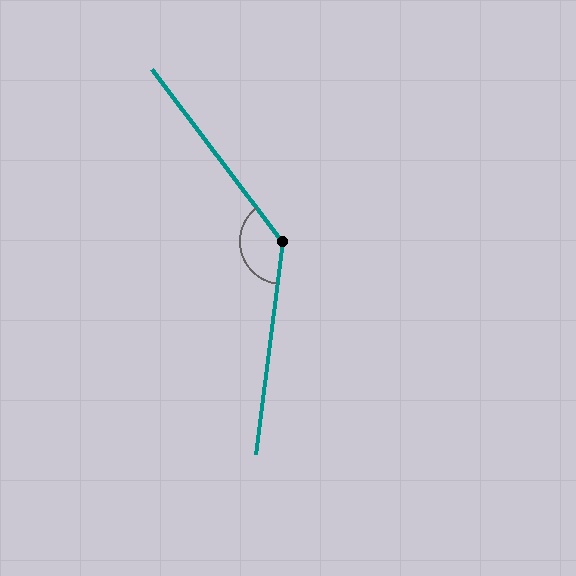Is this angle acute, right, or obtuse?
It is obtuse.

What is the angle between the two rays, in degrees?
Approximately 135 degrees.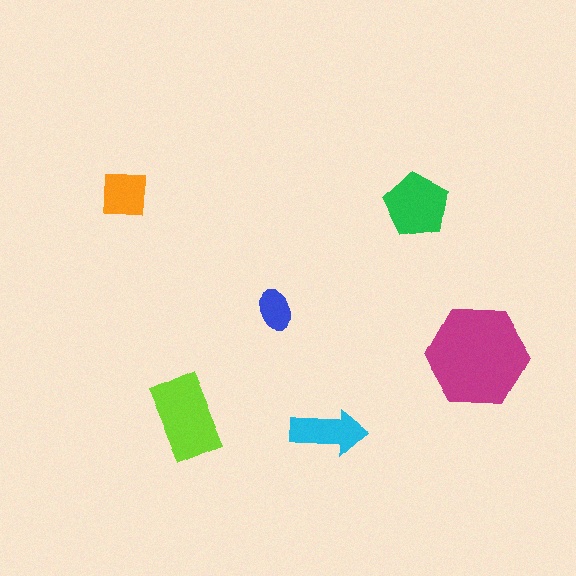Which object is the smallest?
The blue ellipse.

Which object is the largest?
The magenta hexagon.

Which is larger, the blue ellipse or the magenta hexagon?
The magenta hexagon.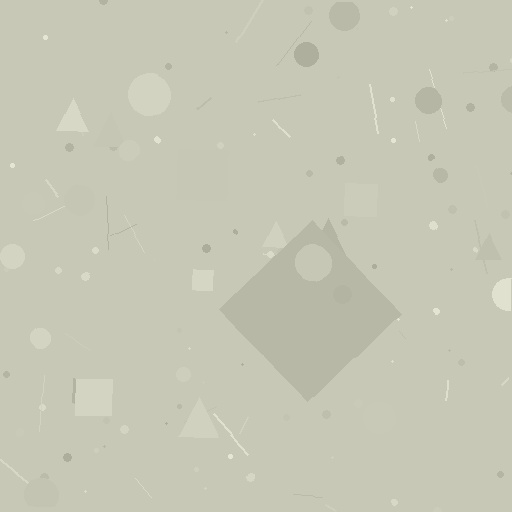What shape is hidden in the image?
A diamond is hidden in the image.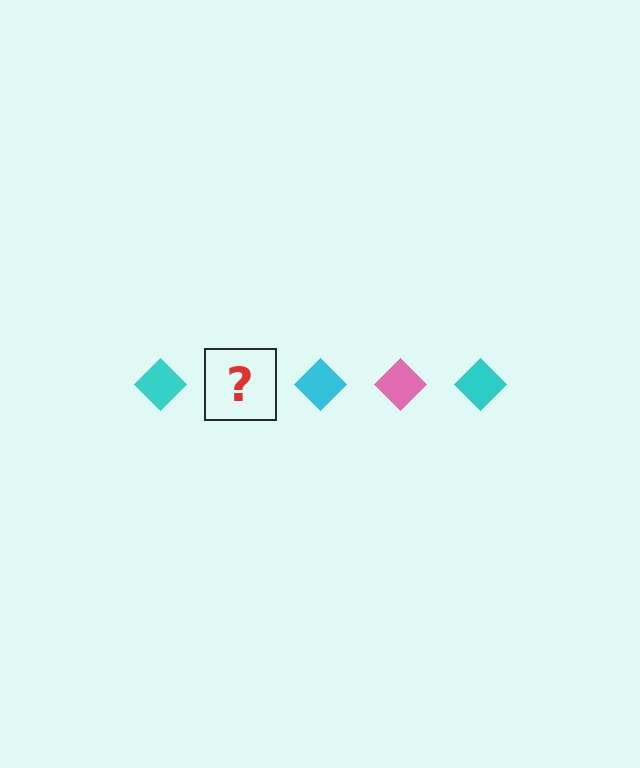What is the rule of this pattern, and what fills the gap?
The rule is that the pattern cycles through cyan, pink diamonds. The gap should be filled with a pink diamond.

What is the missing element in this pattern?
The missing element is a pink diamond.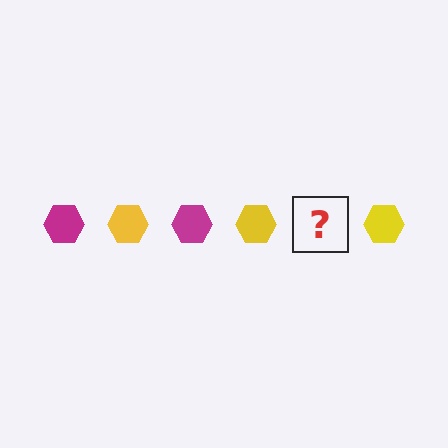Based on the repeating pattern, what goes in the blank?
The blank should be a magenta hexagon.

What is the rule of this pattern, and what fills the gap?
The rule is that the pattern cycles through magenta, yellow hexagons. The gap should be filled with a magenta hexagon.